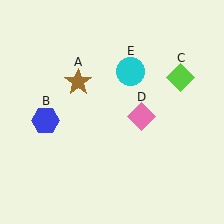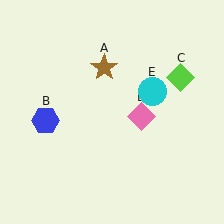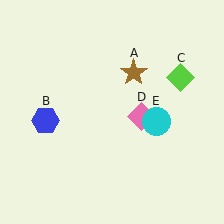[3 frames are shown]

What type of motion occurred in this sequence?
The brown star (object A), cyan circle (object E) rotated clockwise around the center of the scene.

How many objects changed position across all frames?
2 objects changed position: brown star (object A), cyan circle (object E).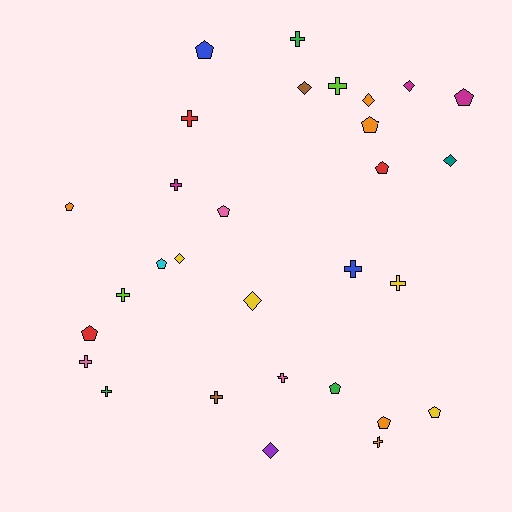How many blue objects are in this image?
There are 2 blue objects.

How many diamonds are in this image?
There are 7 diamonds.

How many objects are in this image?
There are 30 objects.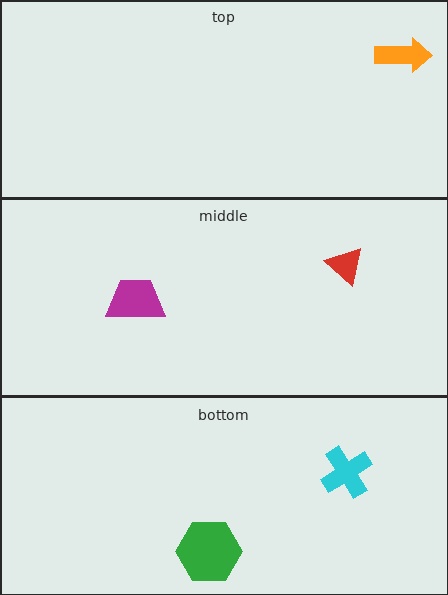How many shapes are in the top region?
1.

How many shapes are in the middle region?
2.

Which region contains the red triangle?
The middle region.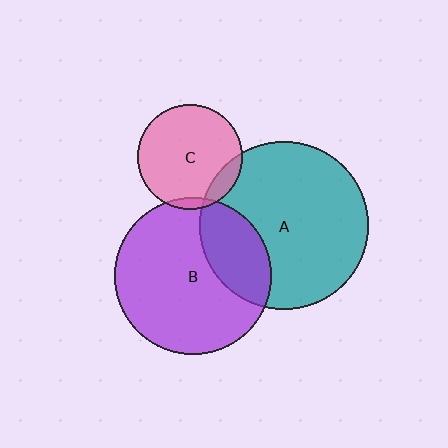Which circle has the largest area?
Circle A (teal).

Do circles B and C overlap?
Yes.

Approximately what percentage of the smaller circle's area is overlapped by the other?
Approximately 5%.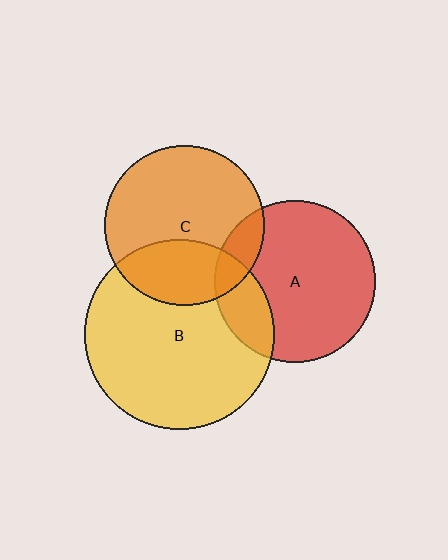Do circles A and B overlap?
Yes.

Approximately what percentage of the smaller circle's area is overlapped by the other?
Approximately 20%.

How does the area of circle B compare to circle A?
Approximately 1.4 times.